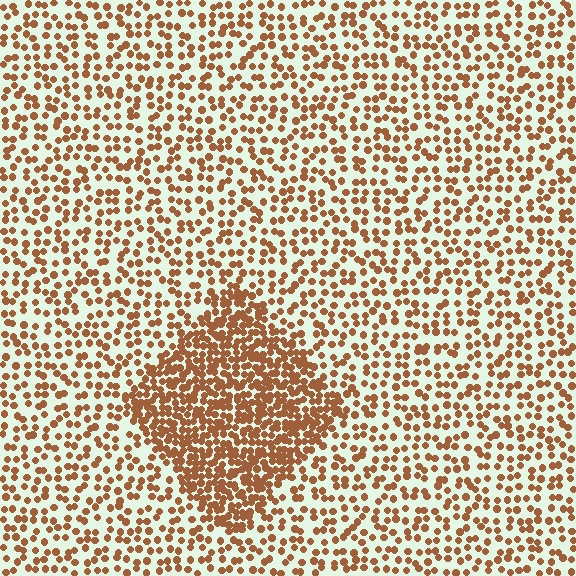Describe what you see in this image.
The image contains small brown elements arranged at two different densities. A diamond-shaped region is visible where the elements are more densely packed than the surrounding area.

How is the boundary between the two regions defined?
The boundary is defined by a change in element density (approximately 2.2x ratio). All elements are the same color, size, and shape.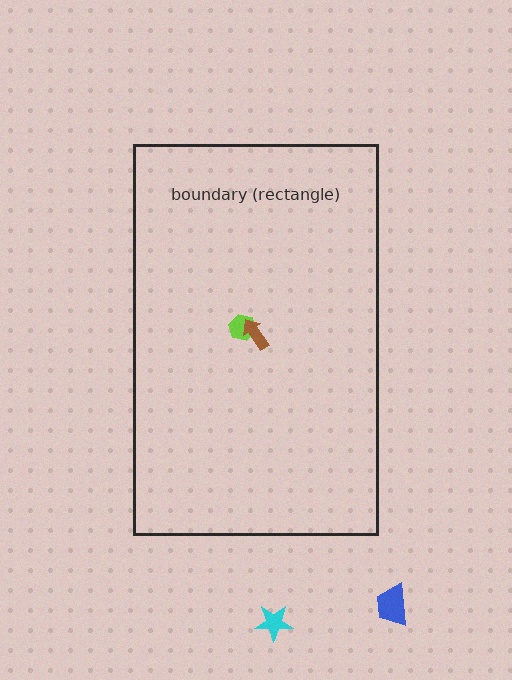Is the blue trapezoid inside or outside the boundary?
Outside.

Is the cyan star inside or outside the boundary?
Outside.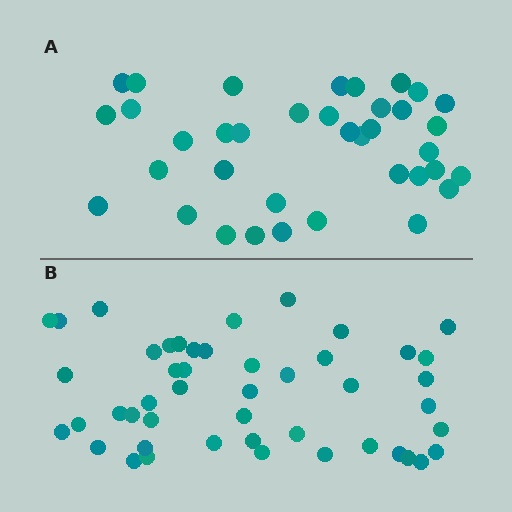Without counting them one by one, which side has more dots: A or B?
Region B (the bottom region) has more dots.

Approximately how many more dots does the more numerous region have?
Region B has roughly 10 or so more dots than region A.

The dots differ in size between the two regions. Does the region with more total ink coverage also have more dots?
No. Region A has more total ink coverage because its dots are larger, but region B actually contains more individual dots. Total area can be misleading — the number of items is what matters here.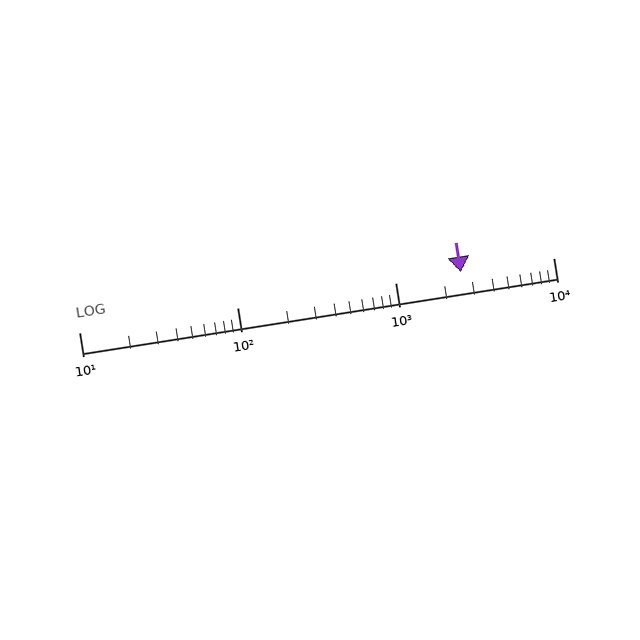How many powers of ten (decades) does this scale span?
The scale spans 3 decades, from 10 to 10000.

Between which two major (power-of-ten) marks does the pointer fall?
The pointer is between 1000 and 10000.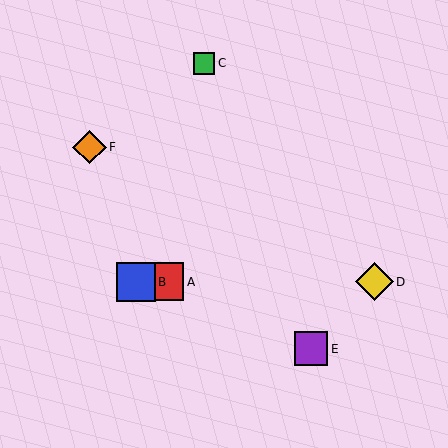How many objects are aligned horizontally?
3 objects (A, B, D) are aligned horizontally.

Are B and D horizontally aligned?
Yes, both are at y≈282.